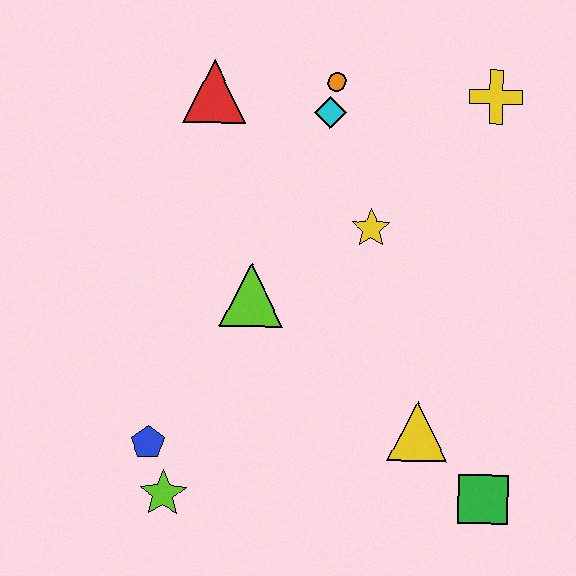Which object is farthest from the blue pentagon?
The yellow cross is farthest from the blue pentagon.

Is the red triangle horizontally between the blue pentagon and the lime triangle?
Yes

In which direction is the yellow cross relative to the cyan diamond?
The yellow cross is to the right of the cyan diamond.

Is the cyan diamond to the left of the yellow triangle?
Yes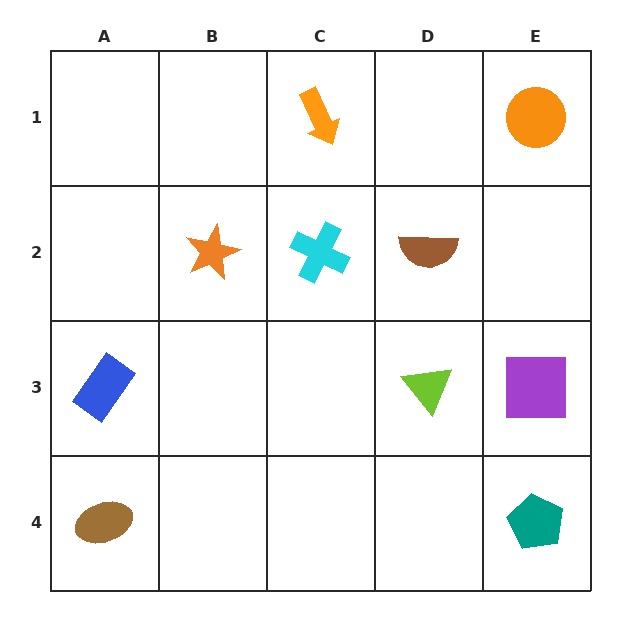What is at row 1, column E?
An orange circle.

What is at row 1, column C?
An orange arrow.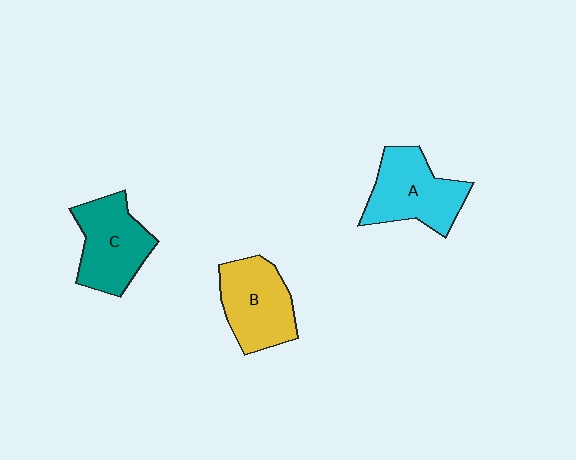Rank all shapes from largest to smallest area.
From largest to smallest: A (cyan), C (teal), B (yellow).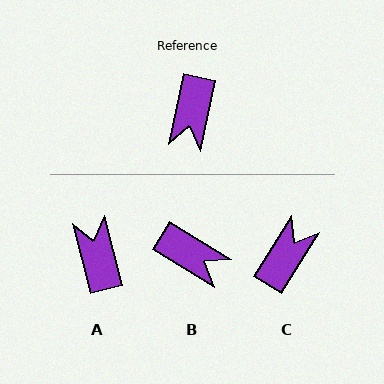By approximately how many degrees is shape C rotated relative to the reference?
Approximately 160 degrees counter-clockwise.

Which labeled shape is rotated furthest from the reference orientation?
C, about 160 degrees away.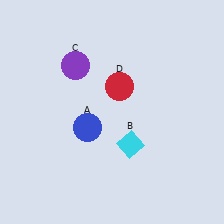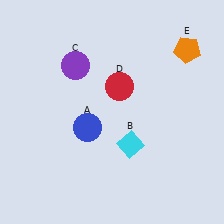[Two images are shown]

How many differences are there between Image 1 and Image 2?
There is 1 difference between the two images.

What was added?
An orange pentagon (E) was added in Image 2.